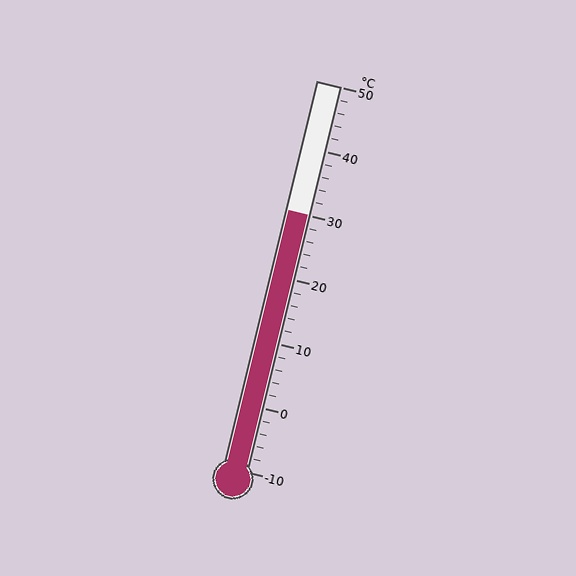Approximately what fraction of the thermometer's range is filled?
The thermometer is filled to approximately 65% of its range.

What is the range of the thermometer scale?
The thermometer scale ranges from -10°C to 50°C.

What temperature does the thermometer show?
The thermometer shows approximately 30°C.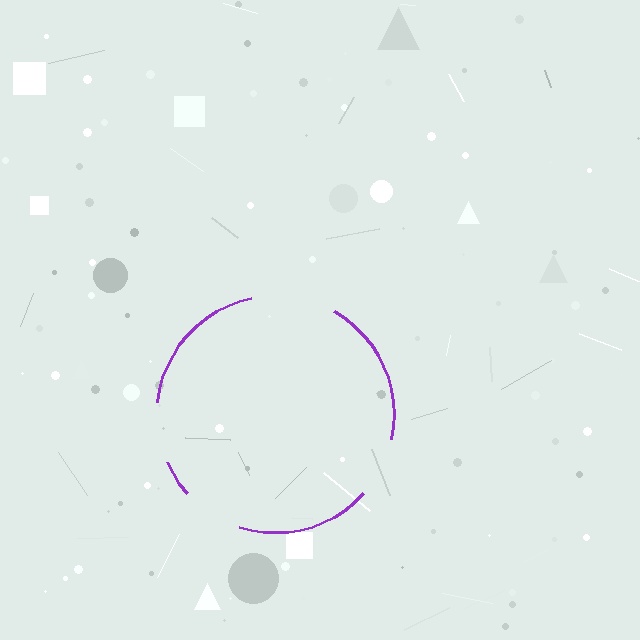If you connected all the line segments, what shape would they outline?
They would outline a circle.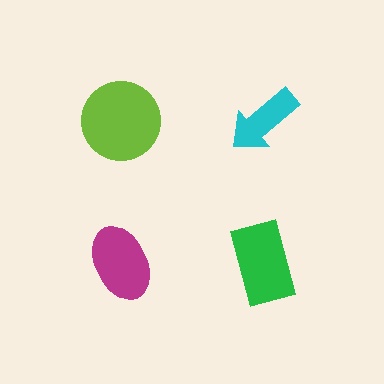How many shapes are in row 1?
2 shapes.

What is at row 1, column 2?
A cyan arrow.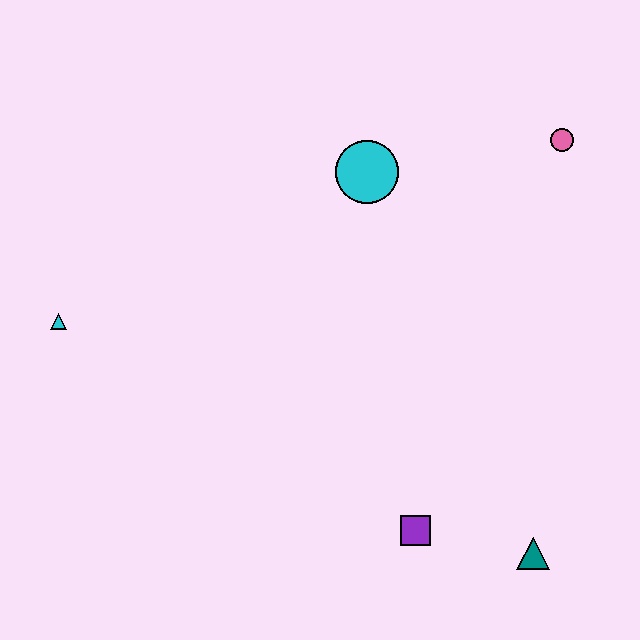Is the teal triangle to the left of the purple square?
No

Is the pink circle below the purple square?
No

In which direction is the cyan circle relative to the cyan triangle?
The cyan circle is to the right of the cyan triangle.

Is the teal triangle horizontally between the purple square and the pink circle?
Yes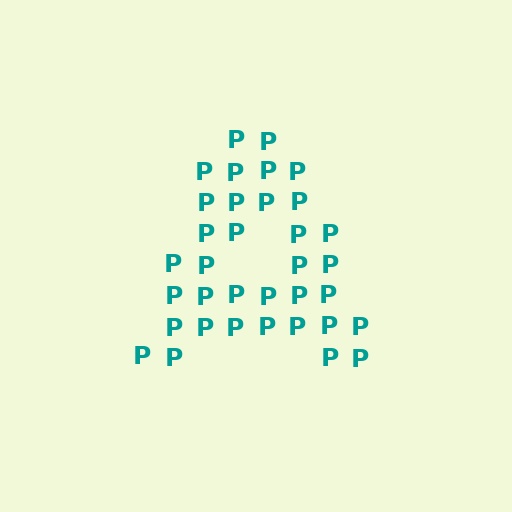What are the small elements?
The small elements are letter P's.